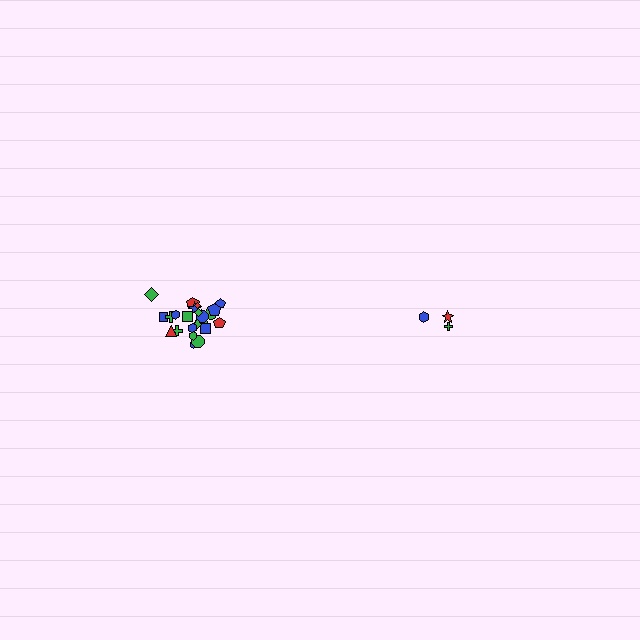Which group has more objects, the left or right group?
The left group.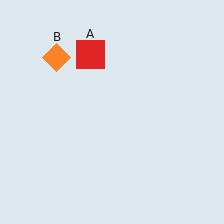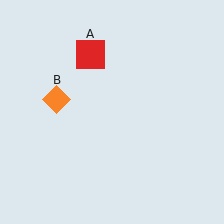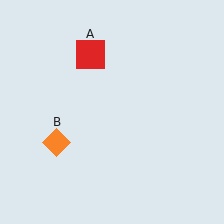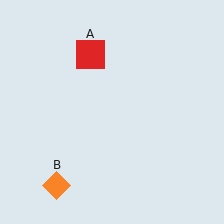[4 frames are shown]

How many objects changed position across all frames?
1 object changed position: orange diamond (object B).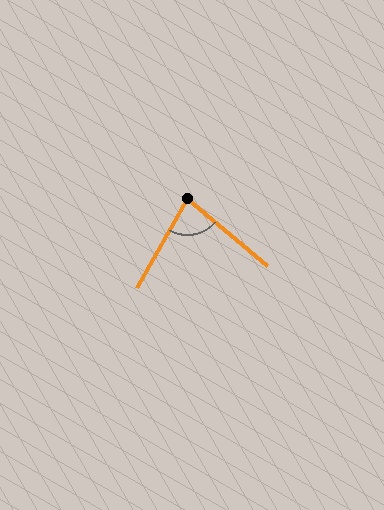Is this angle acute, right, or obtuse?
It is acute.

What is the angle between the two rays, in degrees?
Approximately 79 degrees.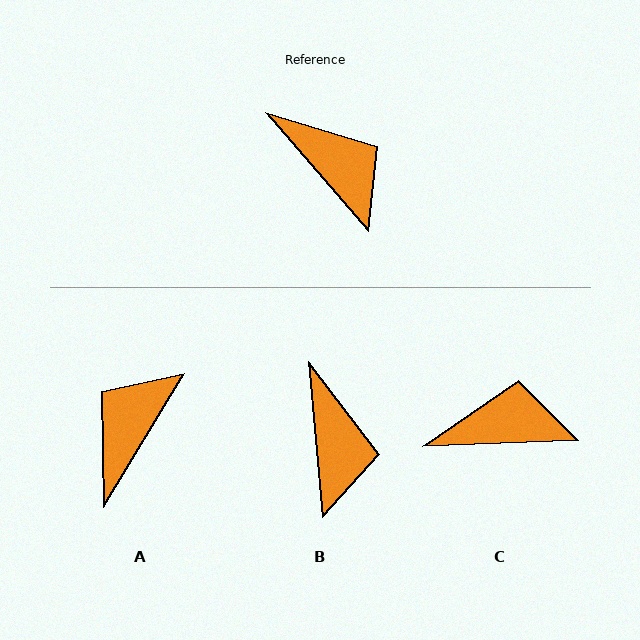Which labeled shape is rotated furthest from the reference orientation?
A, about 108 degrees away.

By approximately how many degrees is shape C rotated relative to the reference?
Approximately 51 degrees counter-clockwise.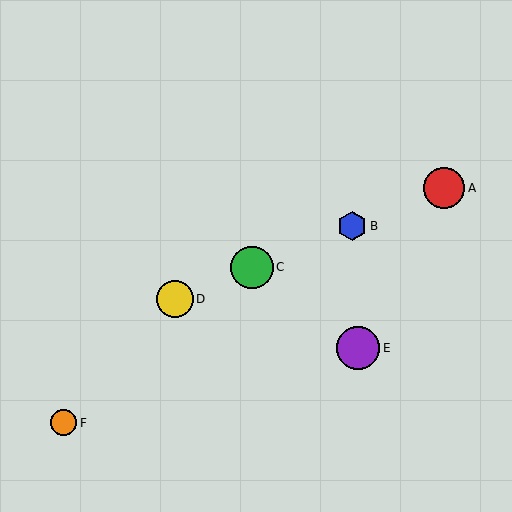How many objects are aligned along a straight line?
4 objects (A, B, C, D) are aligned along a straight line.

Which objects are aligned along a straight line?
Objects A, B, C, D are aligned along a straight line.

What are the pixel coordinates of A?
Object A is at (444, 188).